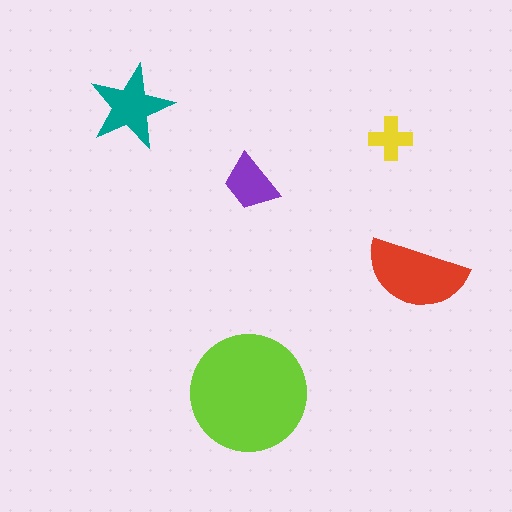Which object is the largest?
The lime circle.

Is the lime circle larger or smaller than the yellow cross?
Larger.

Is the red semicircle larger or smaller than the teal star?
Larger.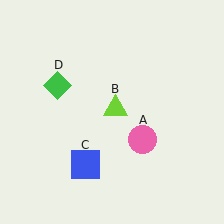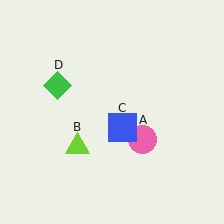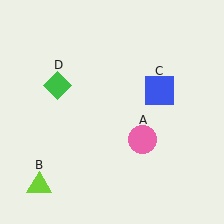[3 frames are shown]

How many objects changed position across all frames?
2 objects changed position: lime triangle (object B), blue square (object C).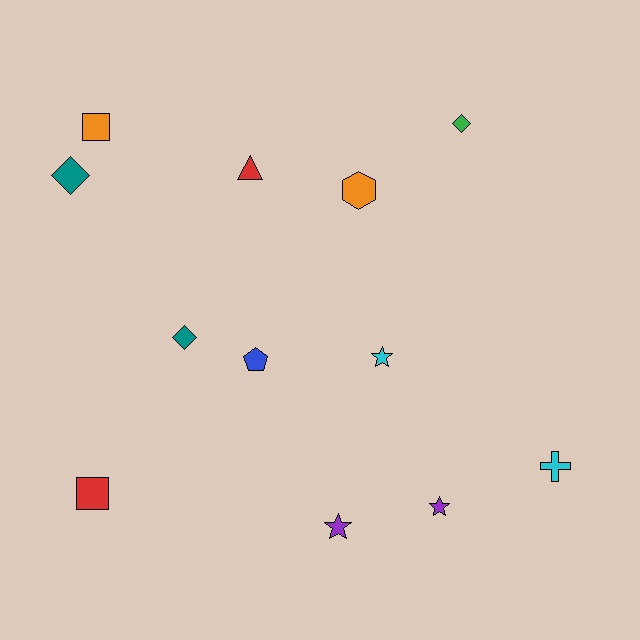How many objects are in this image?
There are 12 objects.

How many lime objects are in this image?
There are no lime objects.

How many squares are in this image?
There are 2 squares.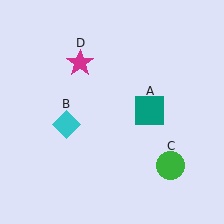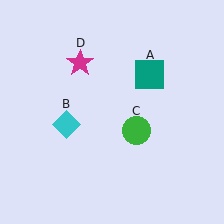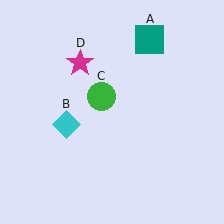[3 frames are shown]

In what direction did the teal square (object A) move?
The teal square (object A) moved up.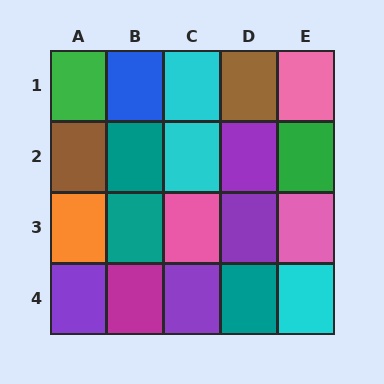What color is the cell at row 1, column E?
Pink.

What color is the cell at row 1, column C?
Cyan.